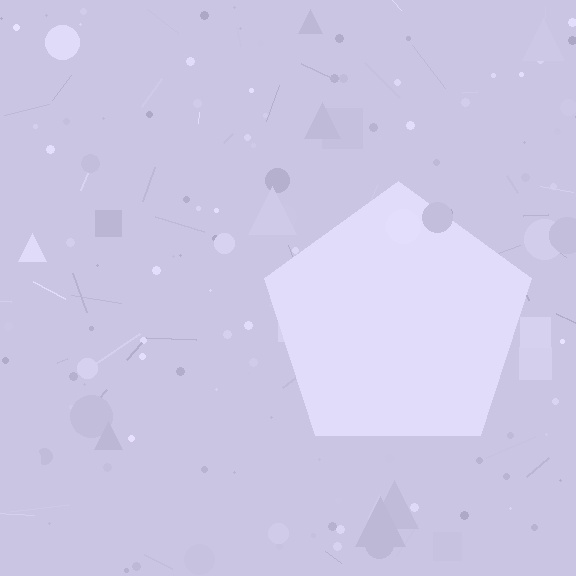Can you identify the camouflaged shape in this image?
The camouflaged shape is a pentagon.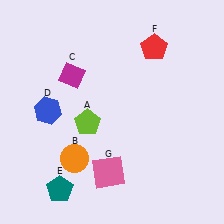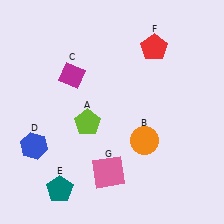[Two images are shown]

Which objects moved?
The objects that moved are: the orange circle (B), the blue hexagon (D).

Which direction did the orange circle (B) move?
The orange circle (B) moved right.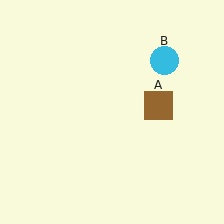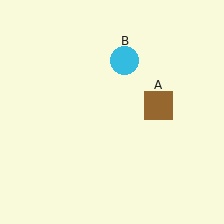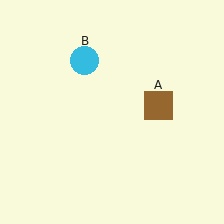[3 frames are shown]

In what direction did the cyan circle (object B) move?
The cyan circle (object B) moved left.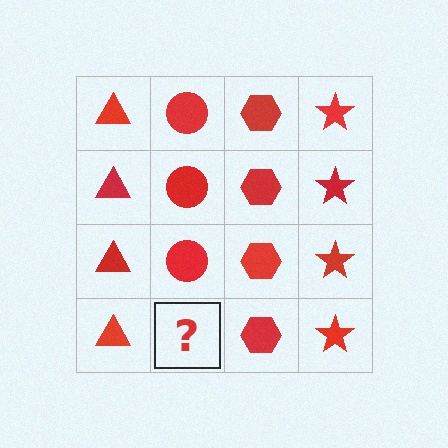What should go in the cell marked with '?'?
The missing cell should contain a red circle.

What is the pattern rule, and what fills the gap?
The rule is that each column has a consistent shape. The gap should be filled with a red circle.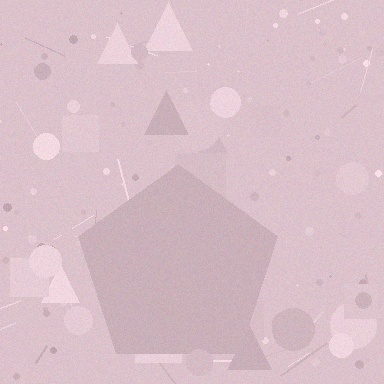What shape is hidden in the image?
A pentagon is hidden in the image.